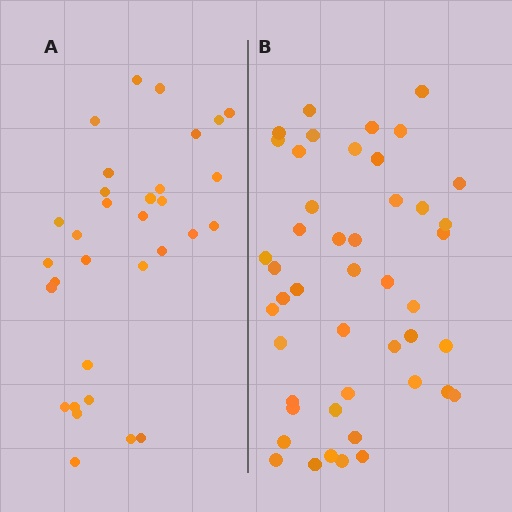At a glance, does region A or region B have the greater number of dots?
Region B (the right region) has more dots.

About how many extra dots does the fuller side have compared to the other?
Region B has approximately 15 more dots than region A.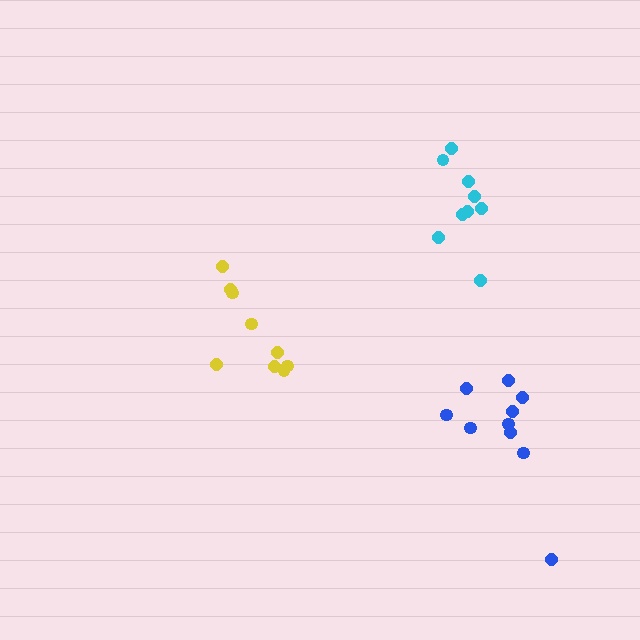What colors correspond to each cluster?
The clusters are colored: cyan, yellow, blue.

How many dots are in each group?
Group 1: 9 dots, Group 2: 9 dots, Group 3: 10 dots (28 total).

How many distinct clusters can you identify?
There are 3 distinct clusters.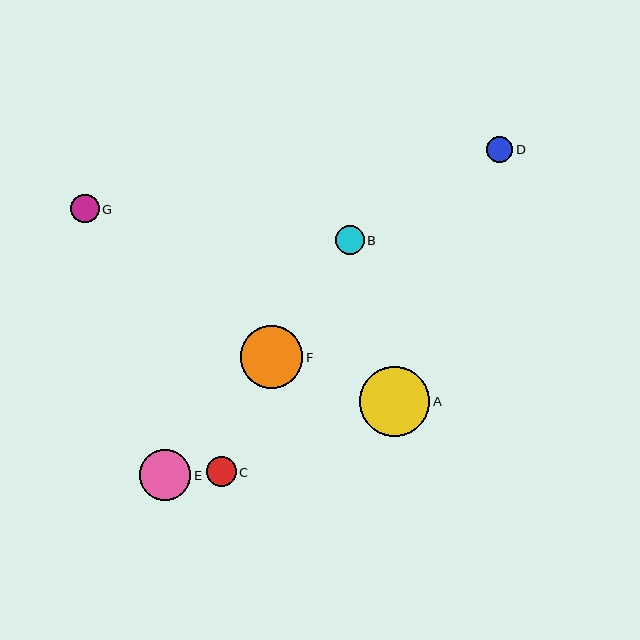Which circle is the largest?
Circle A is the largest with a size of approximately 70 pixels.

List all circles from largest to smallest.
From largest to smallest: A, F, E, C, B, G, D.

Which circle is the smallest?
Circle D is the smallest with a size of approximately 26 pixels.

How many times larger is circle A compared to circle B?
Circle A is approximately 2.4 times the size of circle B.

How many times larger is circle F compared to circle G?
Circle F is approximately 2.2 times the size of circle G.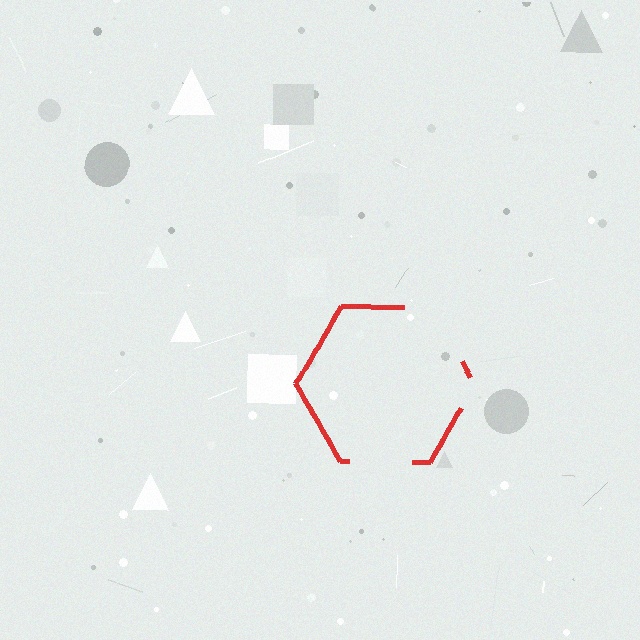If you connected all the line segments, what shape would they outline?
They would outline a hexagon.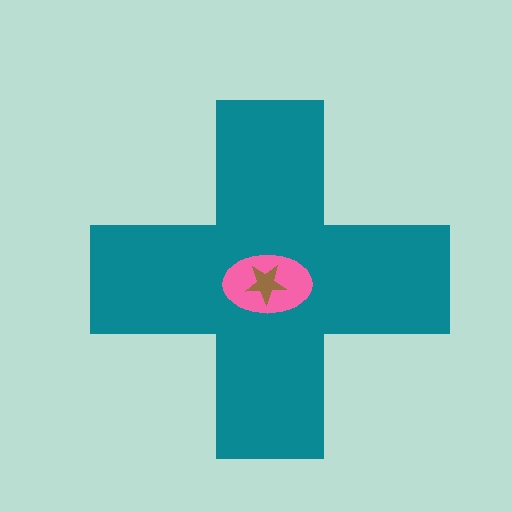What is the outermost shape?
The teal cross.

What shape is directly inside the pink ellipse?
The brown star.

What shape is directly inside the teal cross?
The pink ellipse.